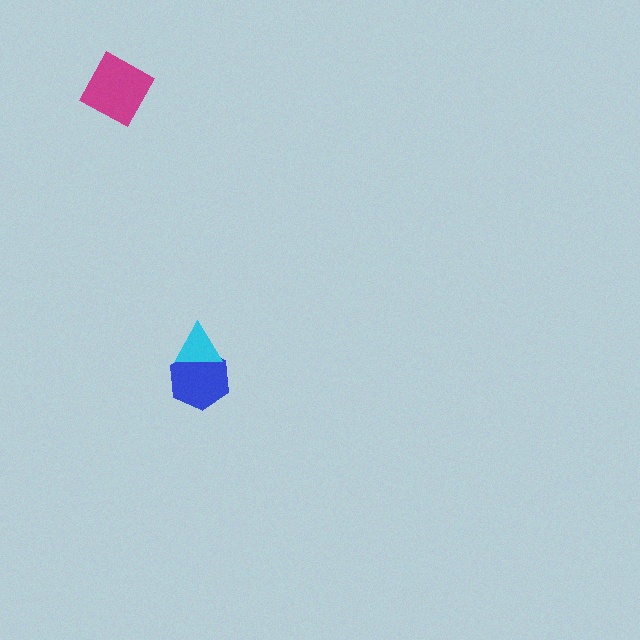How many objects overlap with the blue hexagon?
1 object overlaps with the blue hexagon.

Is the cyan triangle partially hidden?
No, no other shape covers it.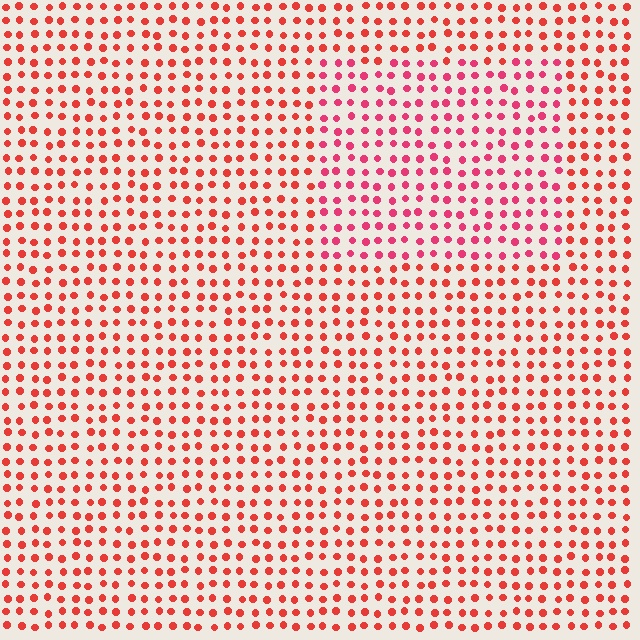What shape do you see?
I see a rectangle.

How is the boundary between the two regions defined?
The boundary is defined purely by a slight shift in hue (about 23 degrees). Spacing, size, and orientation are identical on both sides.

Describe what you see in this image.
The image is filled with small red elements in a uniform arrangement. A rectangle-shaped region is visible where the elements are tinted to a slightly different hue, forming a subtle color boundary.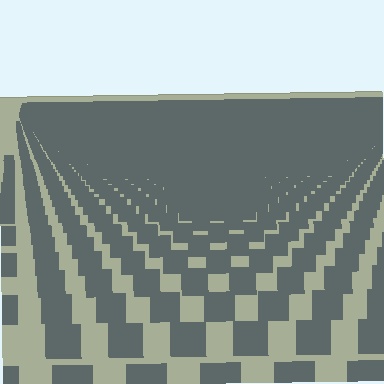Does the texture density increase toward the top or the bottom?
Density increases toward the top.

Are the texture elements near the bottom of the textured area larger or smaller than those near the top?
Larger. Near the bottom, elements are closer to the viewer and appear at a bigger on-screen size.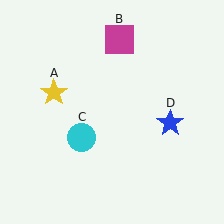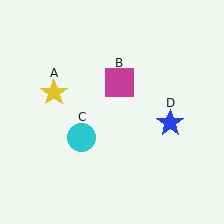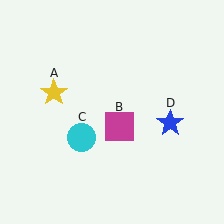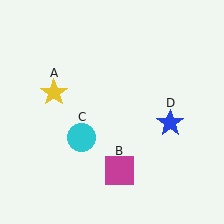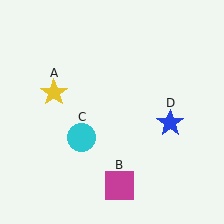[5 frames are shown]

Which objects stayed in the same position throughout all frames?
Yellow star (object A) and cyan circle (object C) and blue star (object D) remained stationary.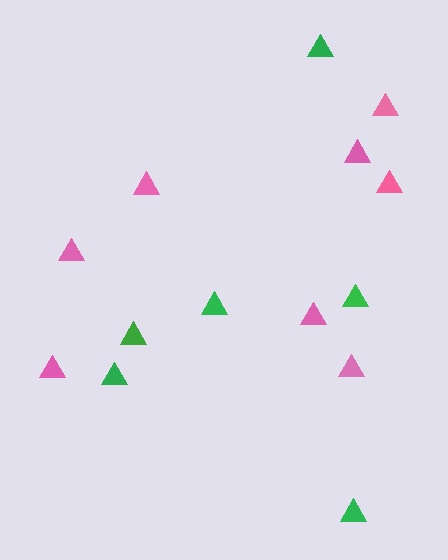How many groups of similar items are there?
There are 2 groups: one group of pink triangles (8) and one group of green triangles (6).